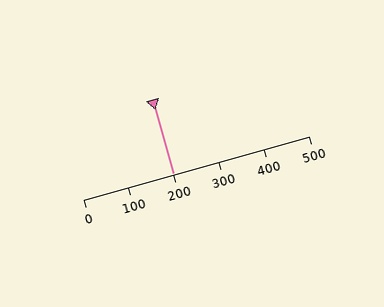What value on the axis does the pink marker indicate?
The marker indicates approximately 200.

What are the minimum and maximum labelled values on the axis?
The axis runs from 0 to 500.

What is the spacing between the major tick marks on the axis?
The major ticks are spaced 100 apart.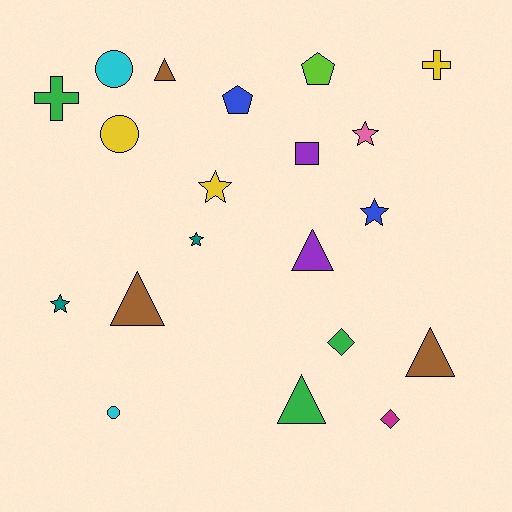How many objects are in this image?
There are 20 objects.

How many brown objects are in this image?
There are 3 brown objects.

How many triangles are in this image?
There are 5 triangles.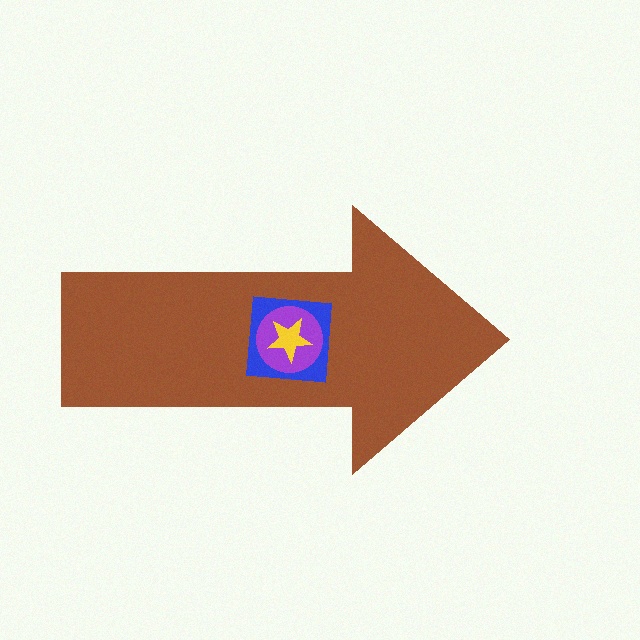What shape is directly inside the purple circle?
The yellow star.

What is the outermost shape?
The brown arrow.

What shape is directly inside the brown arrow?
The blue square.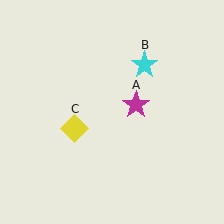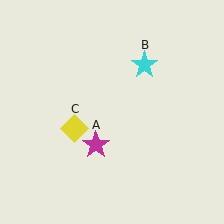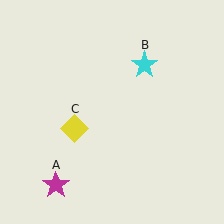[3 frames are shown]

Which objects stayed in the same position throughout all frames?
Cyan star (object B) and yellow diamond (object C) remained stationary.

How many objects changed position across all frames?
1 object changed position: magenta star (object A).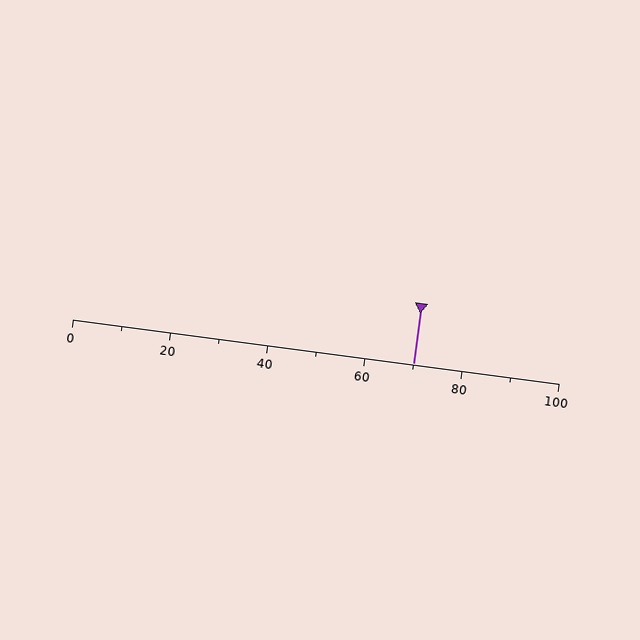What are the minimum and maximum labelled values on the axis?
The axis runs from 0 to 100.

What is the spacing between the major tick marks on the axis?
The major ticks are spaced 20 apart.